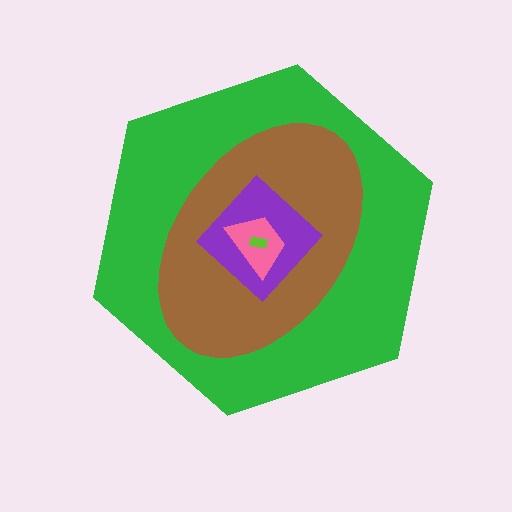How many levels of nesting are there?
5.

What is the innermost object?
The lime rectangle.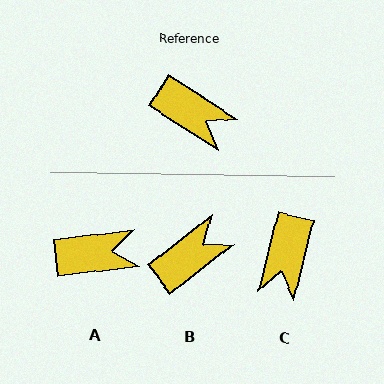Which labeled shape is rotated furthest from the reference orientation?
C, about 71 degrees away.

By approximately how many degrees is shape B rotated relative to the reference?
Approximately 71 degrees counter-clockwise.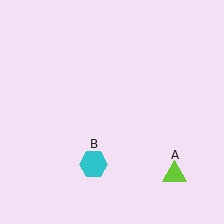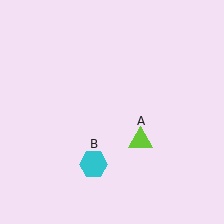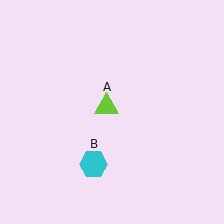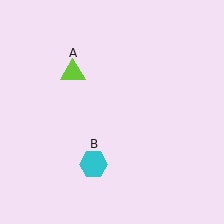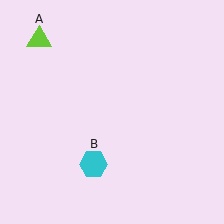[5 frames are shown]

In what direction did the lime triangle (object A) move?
The lime triangle (object A) moved up and to the left.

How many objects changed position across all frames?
1 object changed position: lime triangle (object A).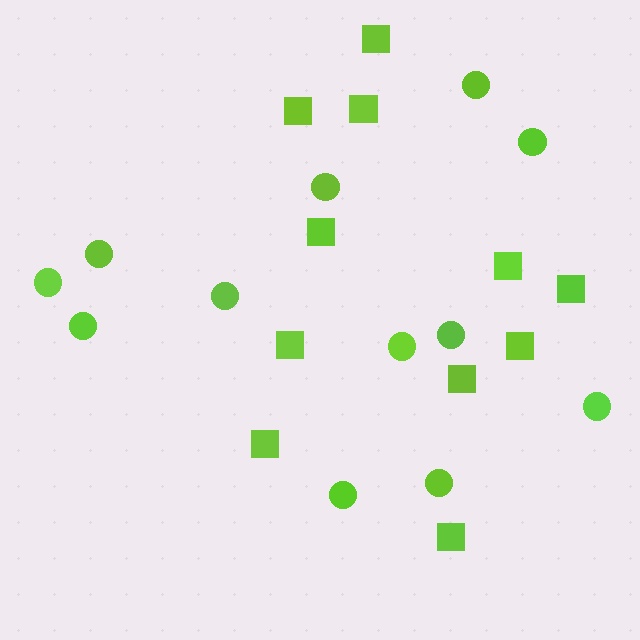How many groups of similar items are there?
There are 2 groups: one group of circles (12) and one group of squares (11).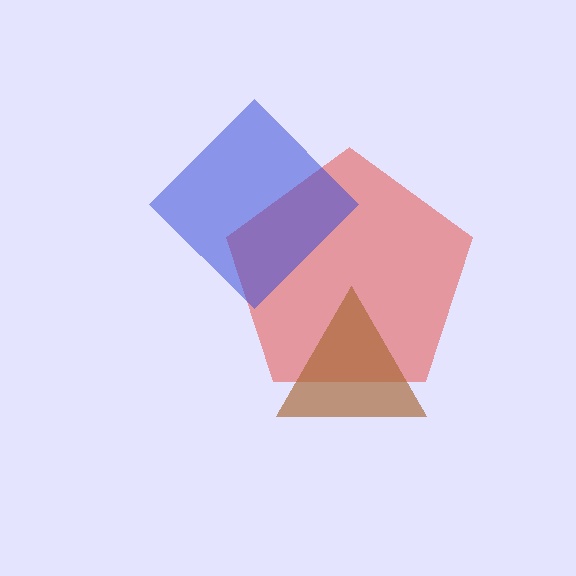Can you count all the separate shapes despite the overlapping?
Yes, there are 3 separate shapes.